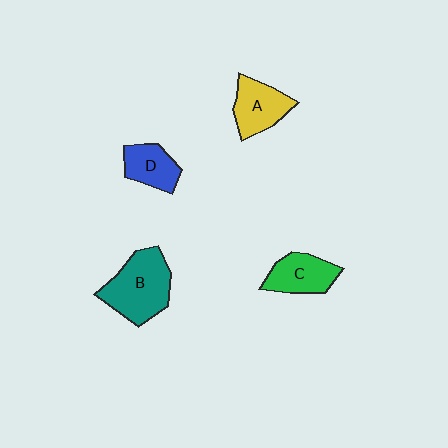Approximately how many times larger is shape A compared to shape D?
Approximately 1.2 times.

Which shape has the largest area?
Shape B (teal).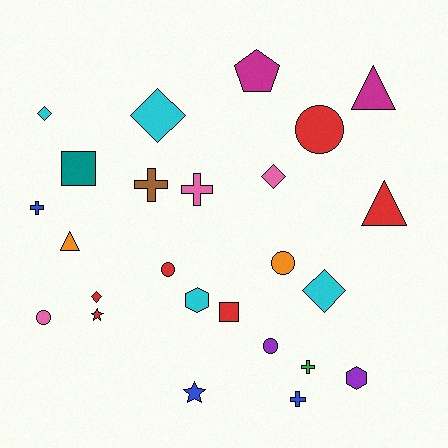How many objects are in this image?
There are 25 objects.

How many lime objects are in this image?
There are no lime objects.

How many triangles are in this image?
There are 3 triangles.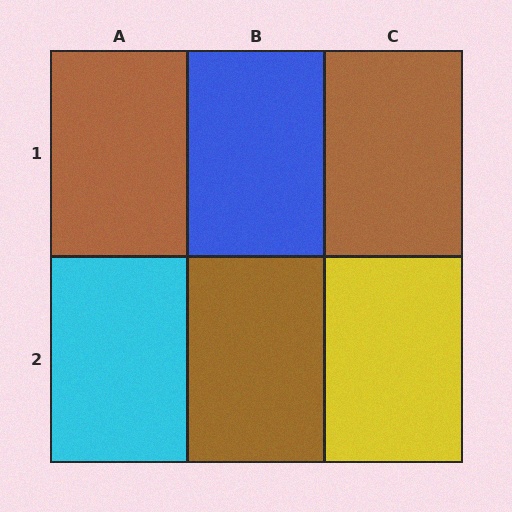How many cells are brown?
3 cells are brown.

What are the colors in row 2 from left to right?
Cyan, brown, yellow.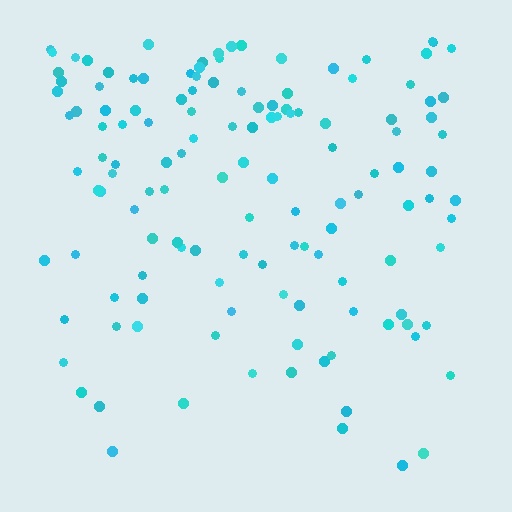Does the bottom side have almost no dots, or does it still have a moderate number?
Still a moderate number, just noticeably fewer than the top.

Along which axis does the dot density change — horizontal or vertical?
Vertical.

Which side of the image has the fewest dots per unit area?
The bottom.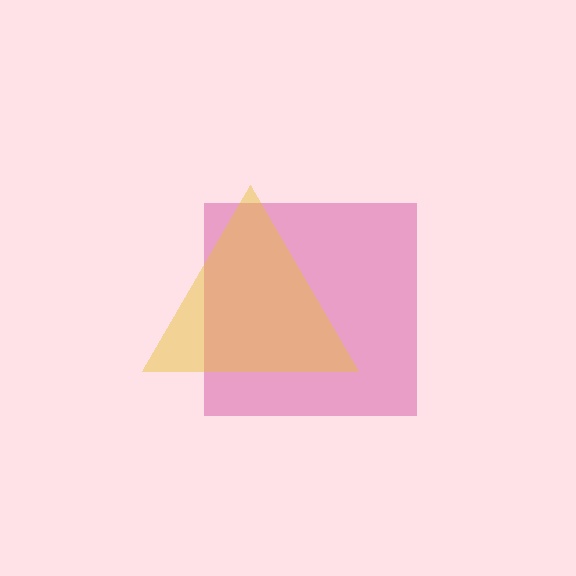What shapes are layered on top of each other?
The layered shapes are: a pink square, a yellow triangle.